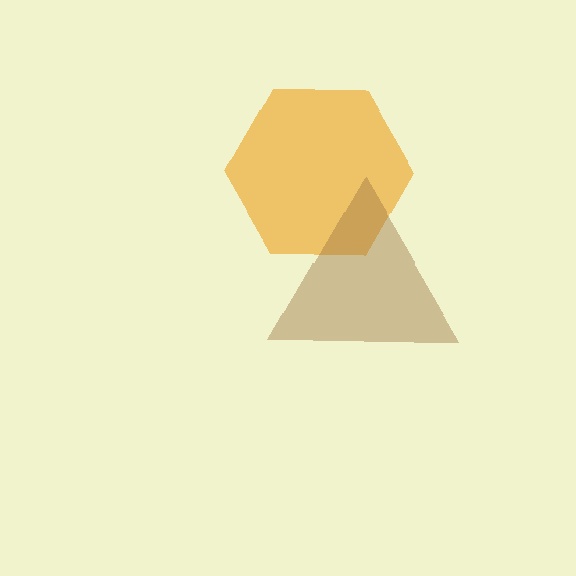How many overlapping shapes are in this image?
There are 2 overlapping shapes in the image.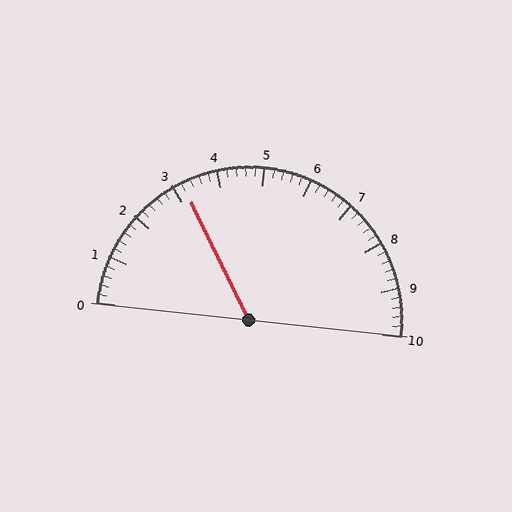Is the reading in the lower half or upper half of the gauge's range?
The reading is in the lower half of the range (0 to 10).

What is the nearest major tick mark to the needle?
The nearest major tick mark is 3.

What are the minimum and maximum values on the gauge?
The gauge ranges from 0 to 10.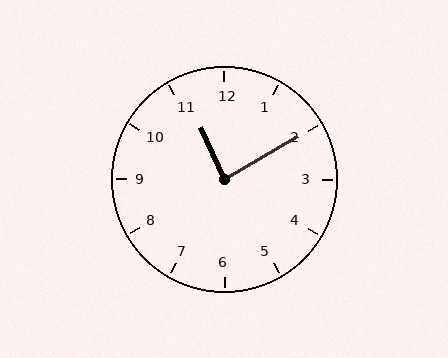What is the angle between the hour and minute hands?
Approximately 85 degrees.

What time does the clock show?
11:10.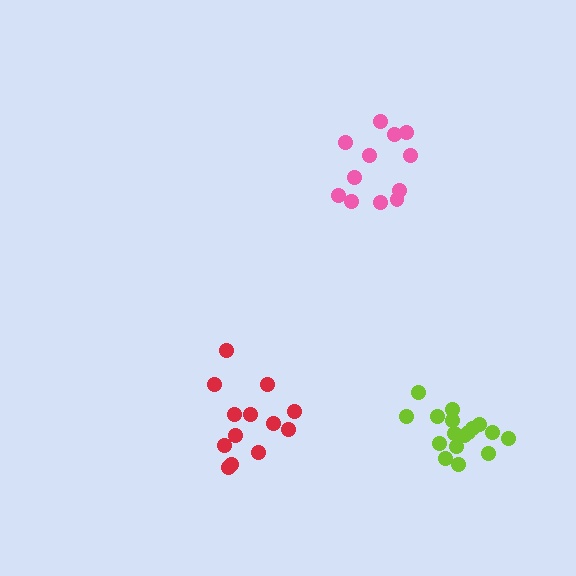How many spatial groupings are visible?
There are 3 spatial groupings.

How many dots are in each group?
Group 1: 12 dots, Group 2: 13 dots, Group 3: 17 dots (42 total).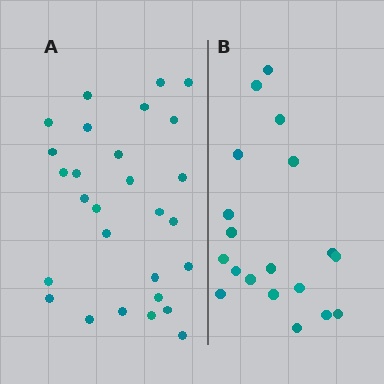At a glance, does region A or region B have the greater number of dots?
Region A (the left region) has more dots.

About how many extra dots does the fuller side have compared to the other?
Region A has roughly 8 or so more dots than region B.